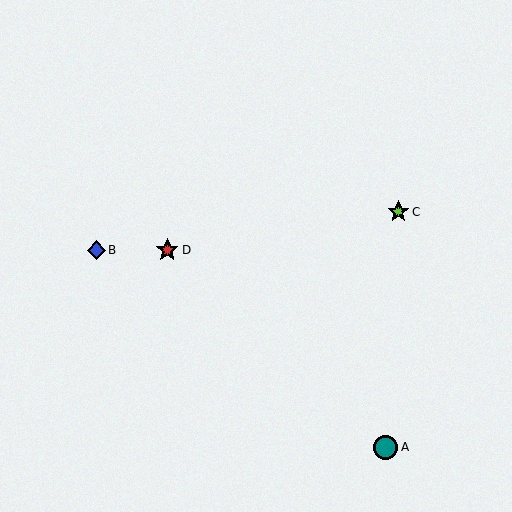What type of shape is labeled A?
Shape A is a teal circle.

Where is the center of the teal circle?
The center of the teal circle is at (385, 447).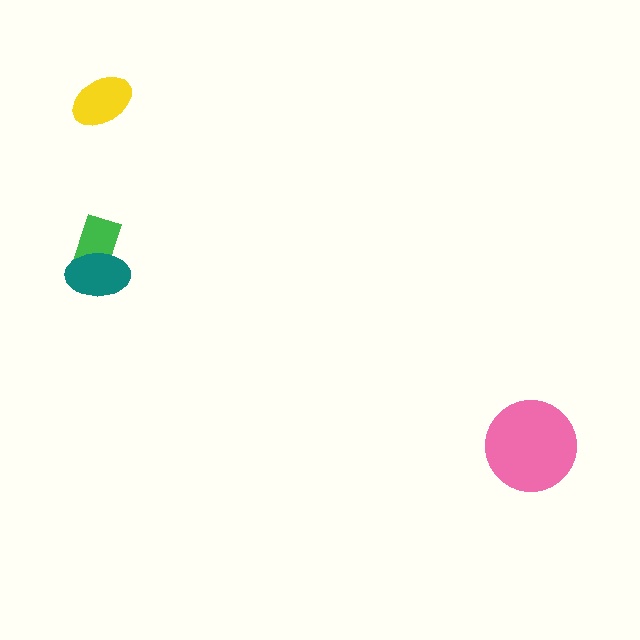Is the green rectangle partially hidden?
Yes, it is partially covered by another shape.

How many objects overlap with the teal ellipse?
1 object overlaps with the teal ellipse.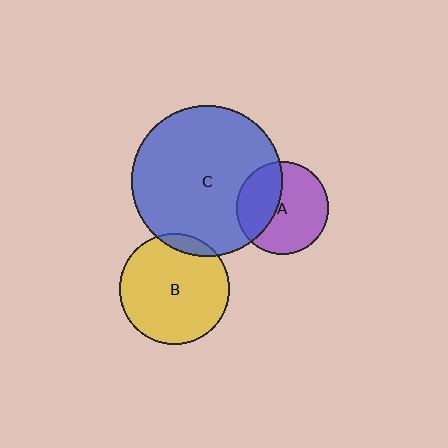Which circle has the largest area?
Circle C (blue).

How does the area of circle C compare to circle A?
Approximately 2.7 times.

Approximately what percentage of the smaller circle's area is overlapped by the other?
Approximately 10%.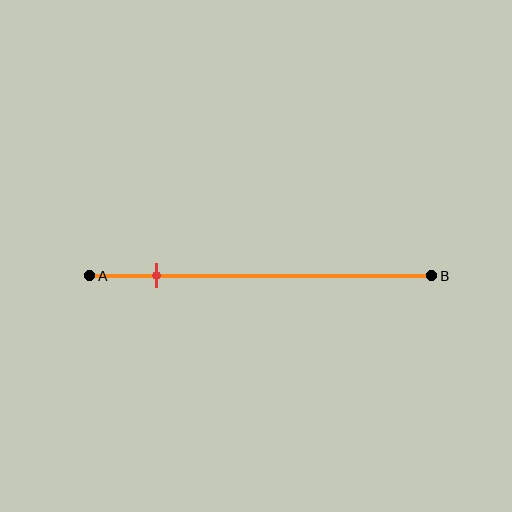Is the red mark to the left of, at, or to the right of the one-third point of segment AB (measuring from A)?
The red mark is to the left of the one-third point of segment AB.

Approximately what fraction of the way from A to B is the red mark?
The red mark is approximately 20% of the way from A to B.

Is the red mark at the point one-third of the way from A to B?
No, the mark is at about 20% from A, not at the 33% one-third point.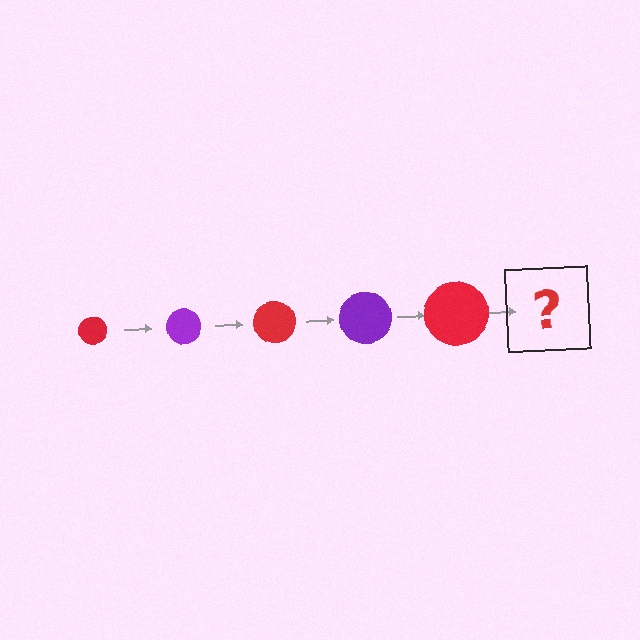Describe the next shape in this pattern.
It should be a purple circle, larger than the previous one.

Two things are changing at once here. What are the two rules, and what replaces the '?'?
The two rules are that the circle grows larger each step and the color cycles through red and purple. The '?' should be a purple circle, larger than the previous one.